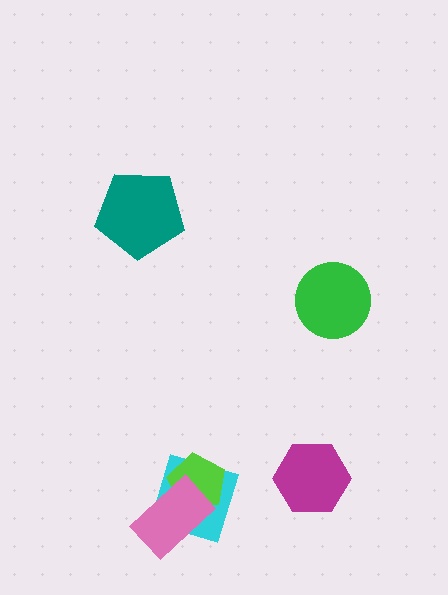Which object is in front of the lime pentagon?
The pink rectangle is in front of the lime pentagon.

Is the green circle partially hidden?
No, no other shape covers it.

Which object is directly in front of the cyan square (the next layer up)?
The lime pentagon is directly in front of the cyan square.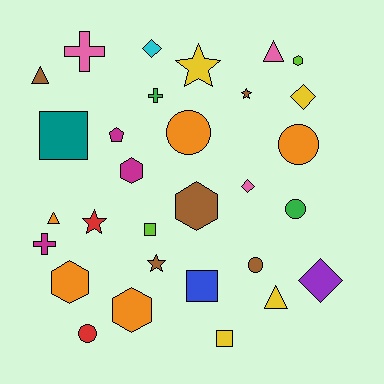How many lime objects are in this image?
There are 2 lime objects.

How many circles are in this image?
There are 5 circles.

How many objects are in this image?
There are 30 objects.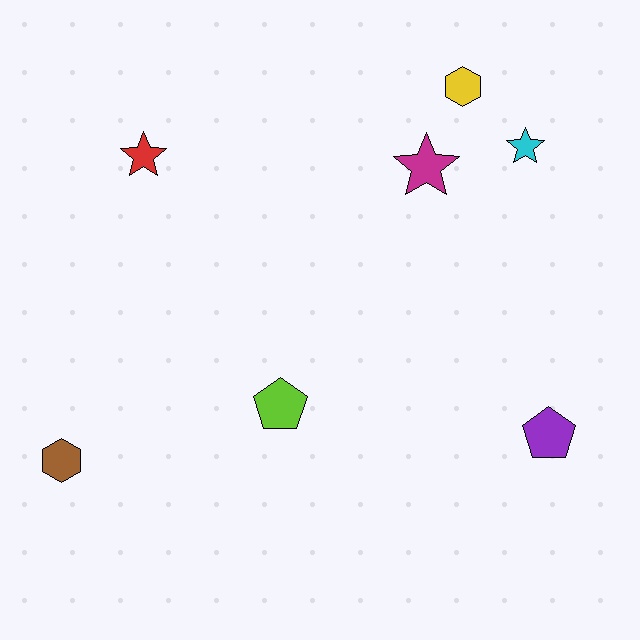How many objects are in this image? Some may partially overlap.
There are 7 objects.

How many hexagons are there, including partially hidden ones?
There are 2 hexagons.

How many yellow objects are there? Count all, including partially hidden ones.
There is 1 yellow object.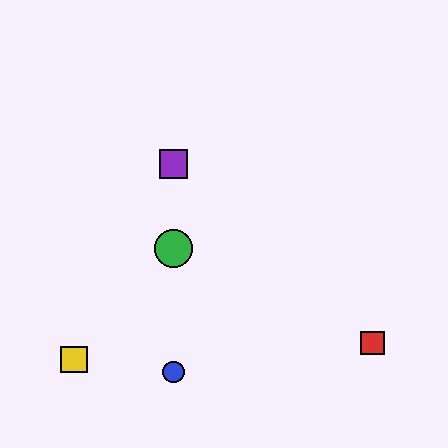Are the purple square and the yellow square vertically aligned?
No, the purple square is at x≈173 and the yellow square is at x≈74.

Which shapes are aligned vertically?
The blue circle, the green circle, the purple square are aligned vertically.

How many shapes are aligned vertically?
3 shapes (the blue circle, the green circle, the purple square) are aligned vertically.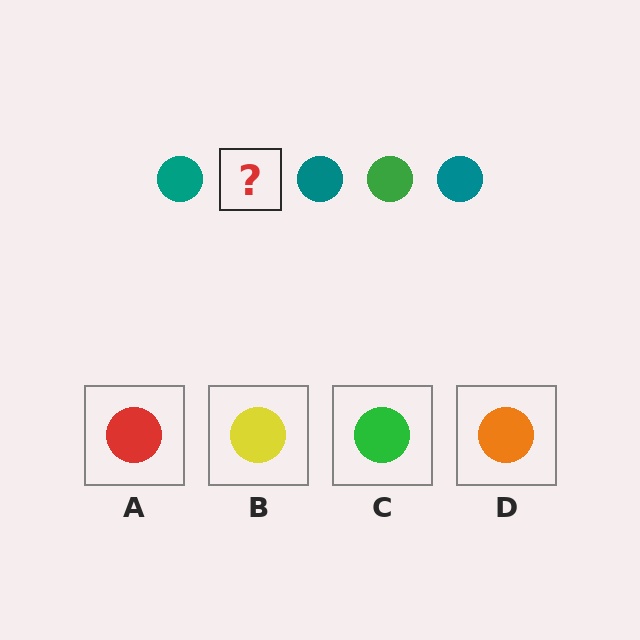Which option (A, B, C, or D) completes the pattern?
C.